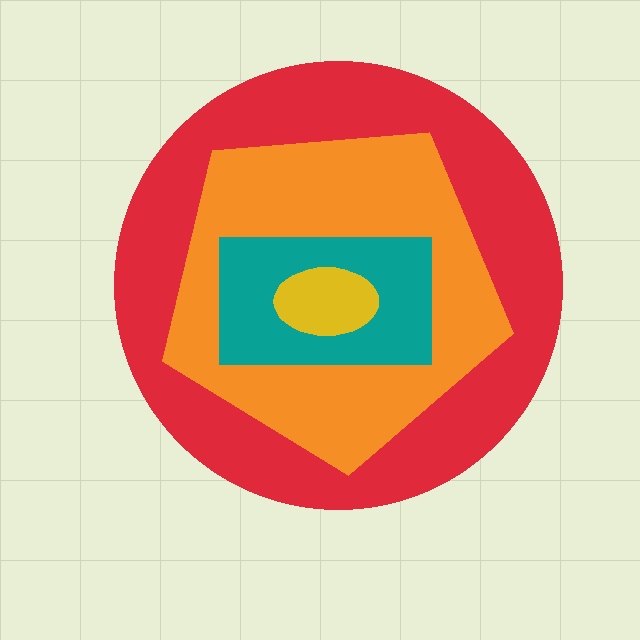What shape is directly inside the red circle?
The orange pentagon.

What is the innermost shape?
The yellow ellipse.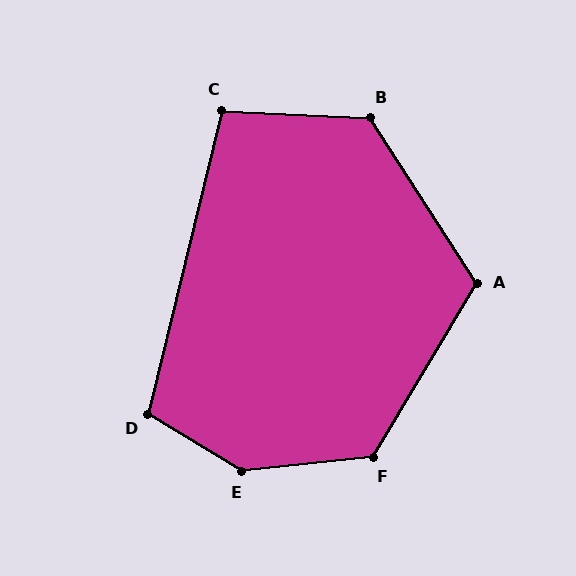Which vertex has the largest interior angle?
E, at approximately 143 degrees.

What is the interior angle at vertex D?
Approximately 107 degrees (obtuse).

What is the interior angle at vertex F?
Approximately 127 degrees (obtuse).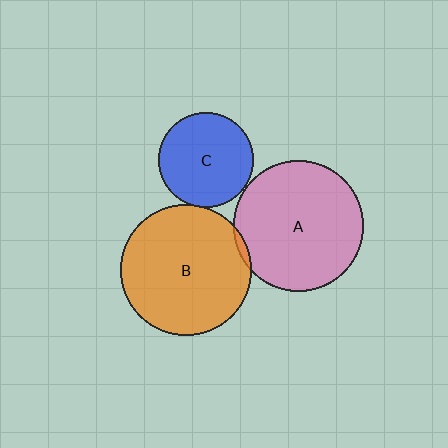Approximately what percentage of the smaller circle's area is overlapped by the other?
Approximately 5%.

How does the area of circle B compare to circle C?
Approximately 1.9 times.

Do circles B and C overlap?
Yes.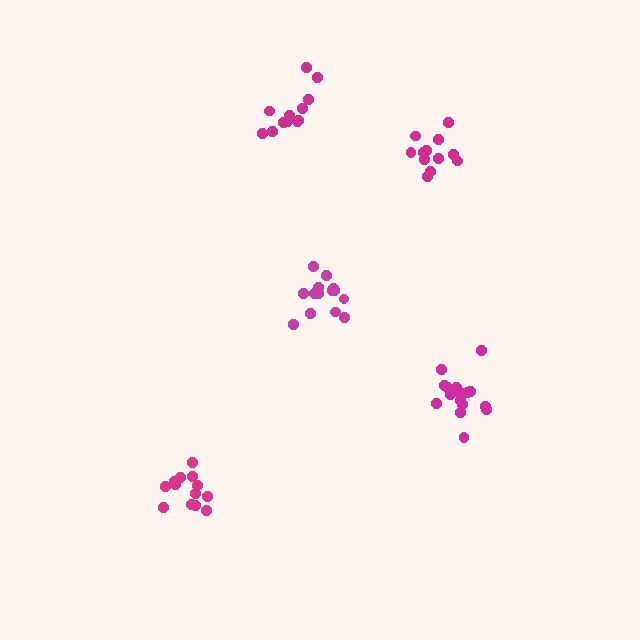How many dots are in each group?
Group 1: 17 dots, Group 2: 12 dots, Group 3: 14 dots, Group 4: 13 dots, Group 5: 12 dots (68 total).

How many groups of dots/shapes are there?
There are 5 groups.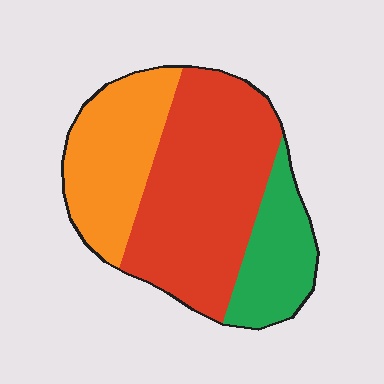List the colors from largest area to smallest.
From largest to smallest: red, orange, green.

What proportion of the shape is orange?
Orange covers around 30% of the shape.